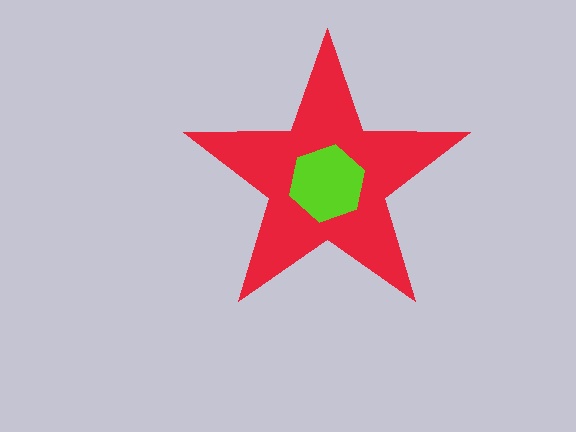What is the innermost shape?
The lime hexagon.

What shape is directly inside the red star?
The lime hexagon.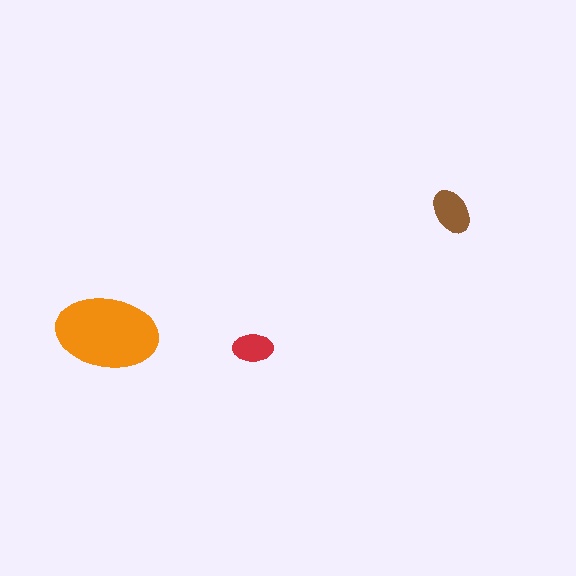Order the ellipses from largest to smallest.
the orange one, the brown one, the red one.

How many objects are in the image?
There are 3 objects in the image.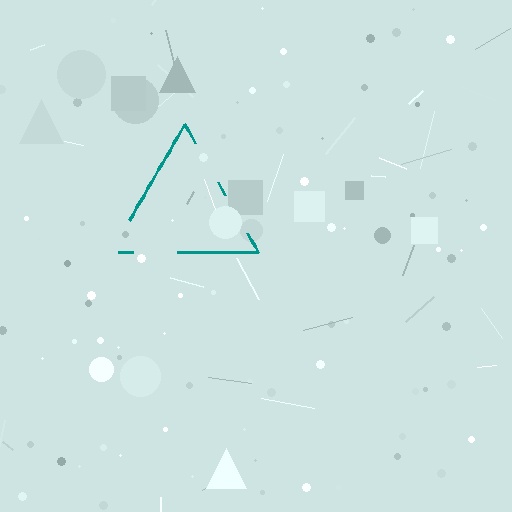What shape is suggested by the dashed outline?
The dashed outline suggests a triangle.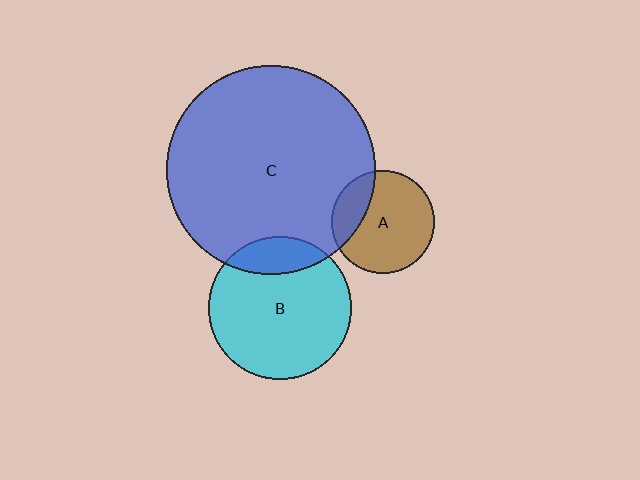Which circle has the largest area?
Circle C (blue).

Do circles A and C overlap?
Yes.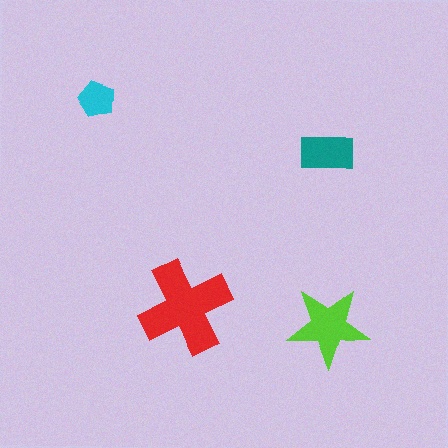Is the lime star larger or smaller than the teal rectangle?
Larger.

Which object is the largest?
The red cross.